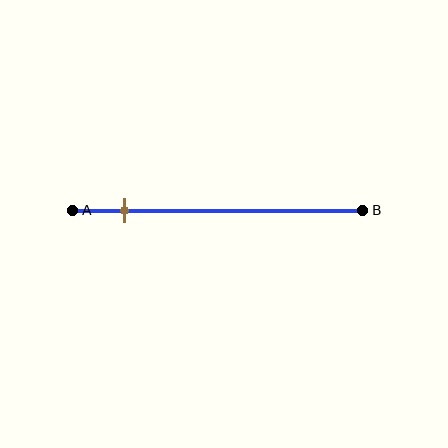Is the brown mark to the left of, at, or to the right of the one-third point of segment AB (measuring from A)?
The brown mark is to the left of the one-third point of segment AB.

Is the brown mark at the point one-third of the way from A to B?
No, the mark is at about 20% from A, not at the 33% one-third point.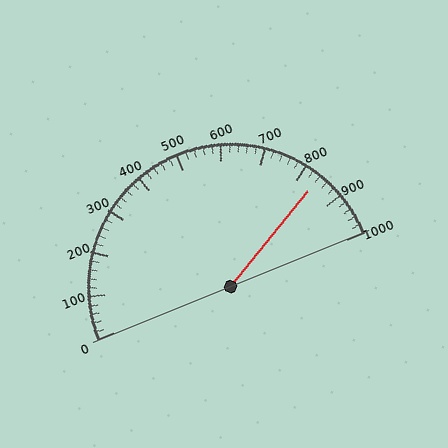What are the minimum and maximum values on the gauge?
The gauge ranges from 0 to 1000.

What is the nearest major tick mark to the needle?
The nearest major tick mark is 800.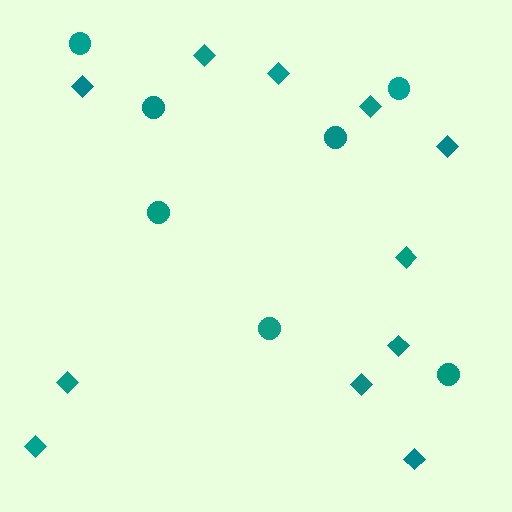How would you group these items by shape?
There are 2 groups: one group of circles (7) and one group of diamonds (11).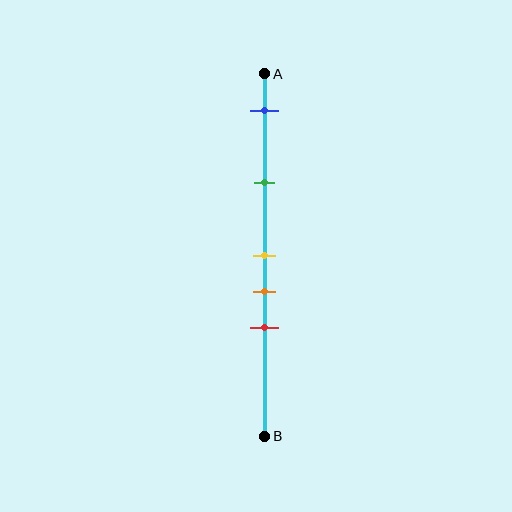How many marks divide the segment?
There are 5 marks dividing the segment.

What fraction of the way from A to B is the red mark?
The red mark is approximately 70% (0.7) of the way from A to B.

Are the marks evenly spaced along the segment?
No, the marks are not evenly spaced.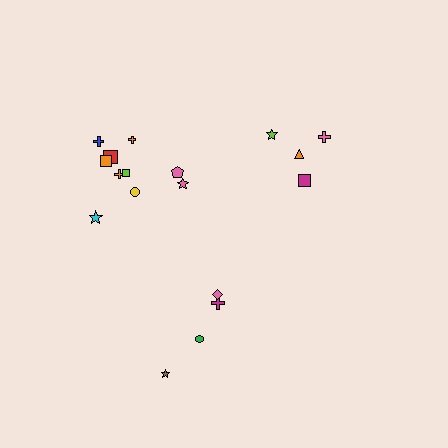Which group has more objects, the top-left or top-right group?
The top-left group.